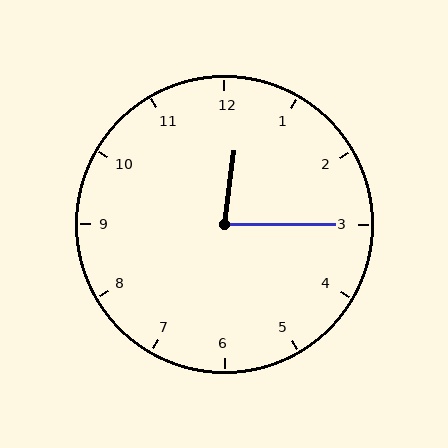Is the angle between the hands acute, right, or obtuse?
It is acute.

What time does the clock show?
12:15.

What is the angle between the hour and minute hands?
Approximately 82 degrees.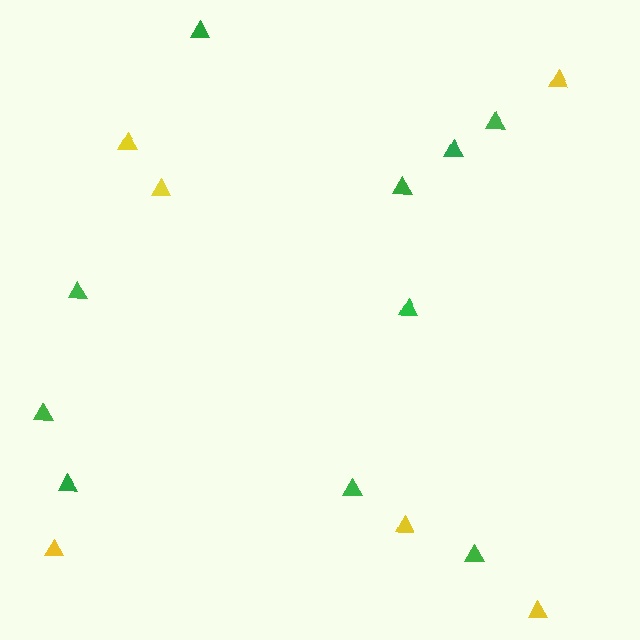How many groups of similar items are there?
There are 2 groups: one group of yellow triangles (6) and one group of green triangles (10).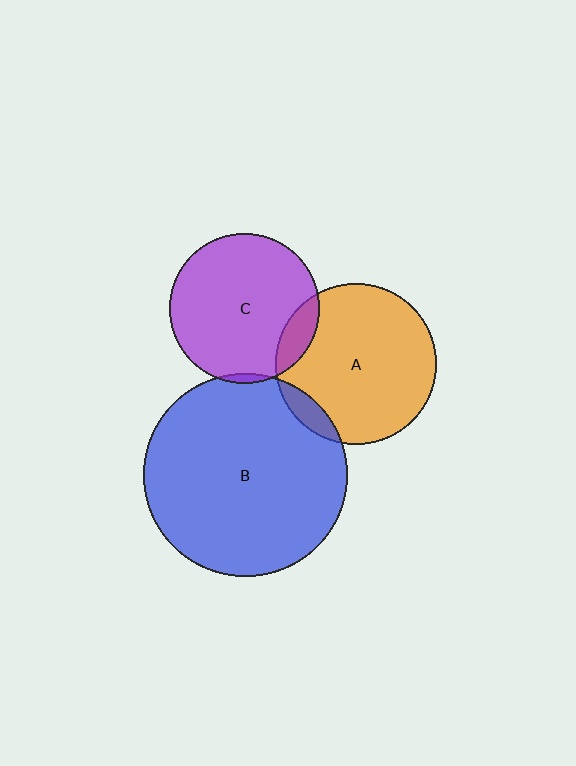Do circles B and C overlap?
Yes.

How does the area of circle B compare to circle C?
Approximately 1.8 times.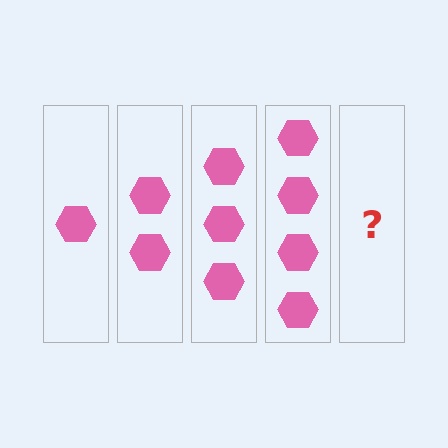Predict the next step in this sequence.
The next step is 5 hexagons.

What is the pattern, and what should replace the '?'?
The pattern is that each step adds one more hexagon. The '?' should be 5 hexagons.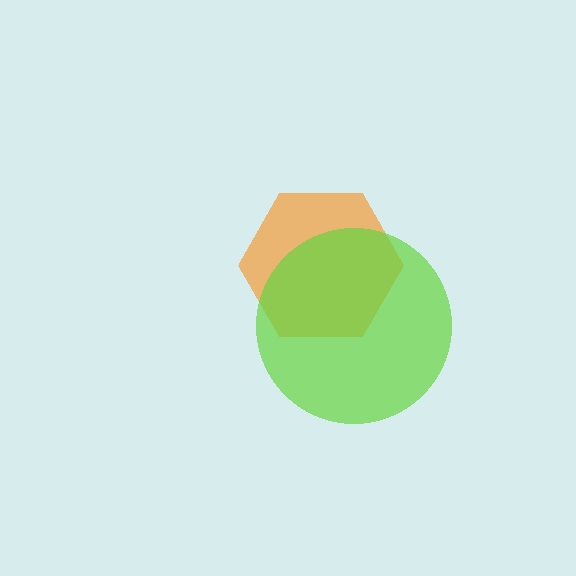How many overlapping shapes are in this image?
There are 2 overlapping shapes in the image.